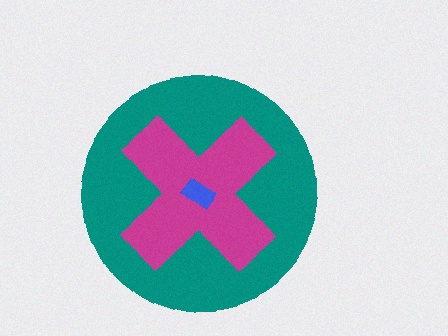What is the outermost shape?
The teal circle.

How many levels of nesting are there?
3.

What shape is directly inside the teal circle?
The magenta cross.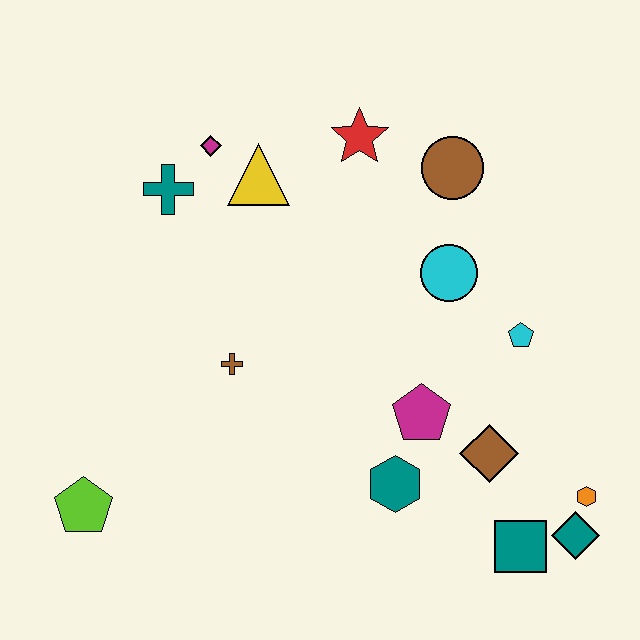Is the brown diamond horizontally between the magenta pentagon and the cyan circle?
No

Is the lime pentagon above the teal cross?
No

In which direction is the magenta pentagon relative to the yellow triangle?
The magenta pentagon is below the yellow triangle.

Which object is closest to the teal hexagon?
The magenta pentagon is closest to the teal hexagon.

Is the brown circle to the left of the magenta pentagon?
No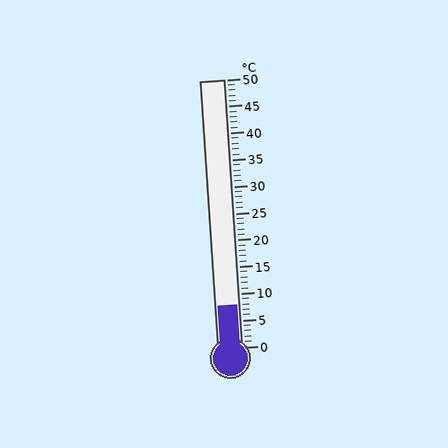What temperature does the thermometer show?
The thermometer shows approximately 8°C.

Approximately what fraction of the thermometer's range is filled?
The thermometer is filled to approximately 15% of its range.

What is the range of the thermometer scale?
The thermometer scale ranges from 0°C to 50°C.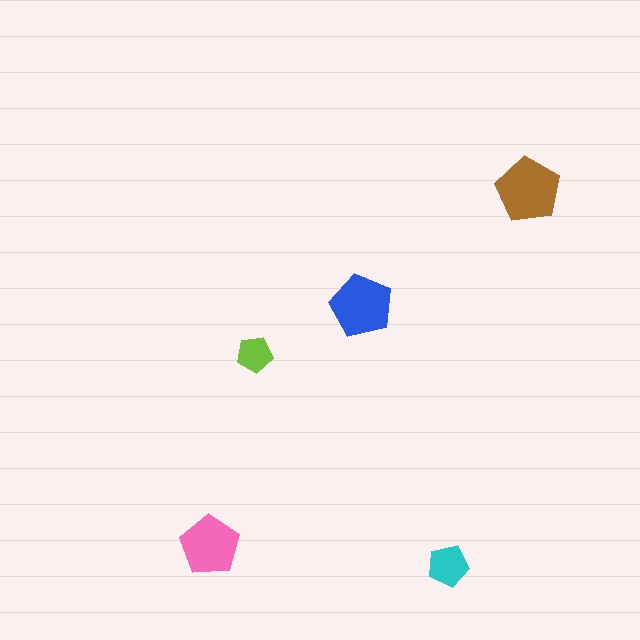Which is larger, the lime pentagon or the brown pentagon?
The brown one.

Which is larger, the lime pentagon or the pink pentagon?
The pink one.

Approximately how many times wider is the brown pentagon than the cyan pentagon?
About 1.5 times wider.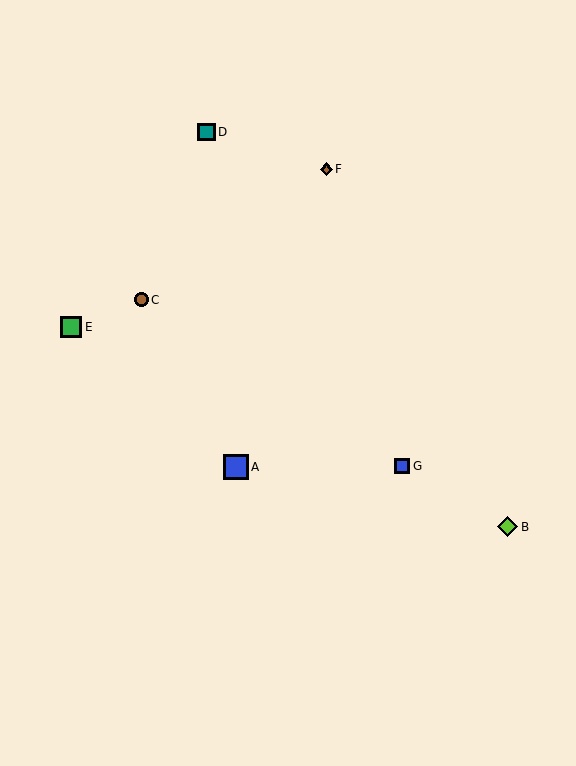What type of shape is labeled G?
Shape G is a blue square.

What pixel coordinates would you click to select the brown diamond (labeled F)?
Click at (326, 169) to select the brown diamond F.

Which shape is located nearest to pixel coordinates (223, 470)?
The blue square (labeled A) at (236, 467) is nearest to that location.